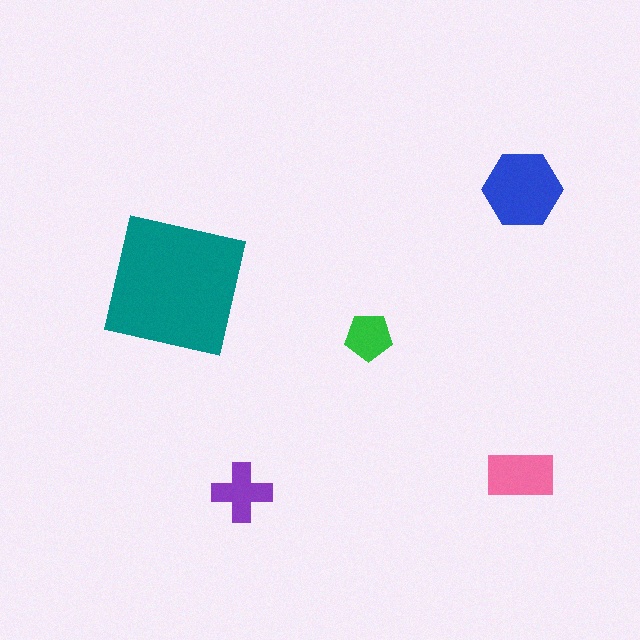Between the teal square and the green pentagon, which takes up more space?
The teal square.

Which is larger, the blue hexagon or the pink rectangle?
The blue hexagon.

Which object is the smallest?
The green pentagon.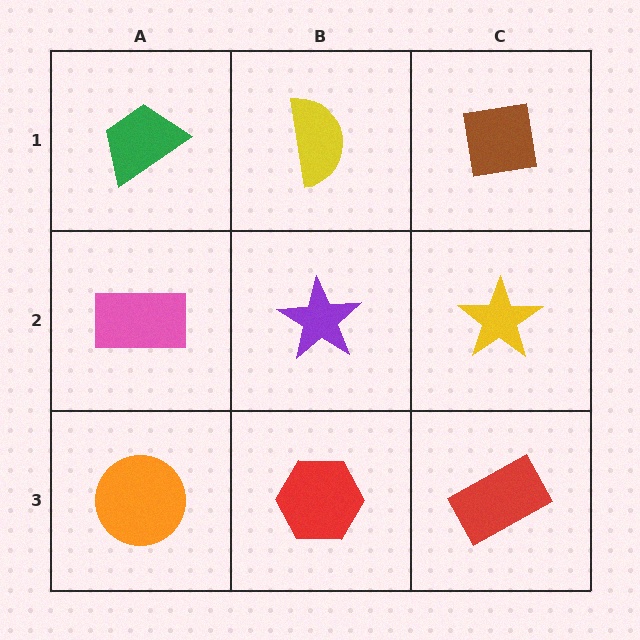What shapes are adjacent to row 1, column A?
A pink rectangle (row 2, column A), a yellow semicircle (row 1, column B).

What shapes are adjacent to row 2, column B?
A yellow semicircle (row 1, column B), a red hexagon (row 3, column B), a pink rectangle (row 2, column A), a yellow star (row 2, column C).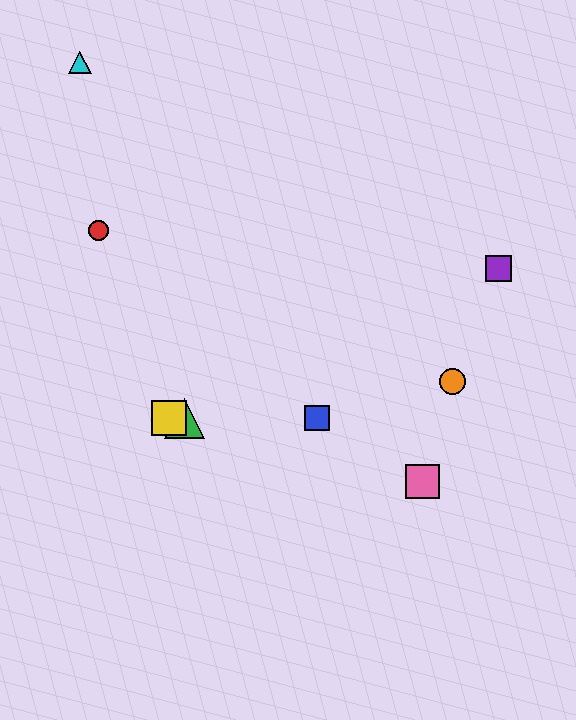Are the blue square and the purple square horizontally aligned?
No, the blue square is at y≈418 and the purple square is at y≈268.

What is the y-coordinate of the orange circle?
The orange circle is at y≈381.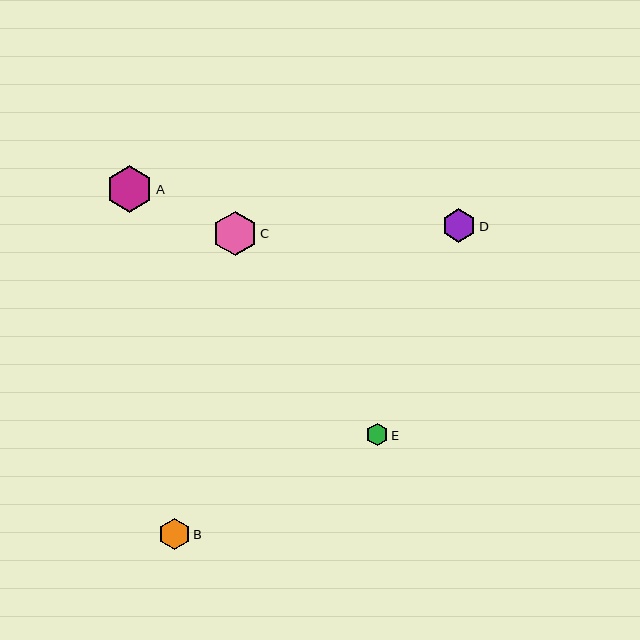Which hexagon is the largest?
Hexagon A is the largest with a size of approximately 47 pixels.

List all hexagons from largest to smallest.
From largest to smallest: A, C, D, B, E.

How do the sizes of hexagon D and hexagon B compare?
Hexagon D and hexagon B are approximately the same size.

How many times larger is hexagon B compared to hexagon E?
Hexagon B is approximately 1.4 times the size of hexagon E.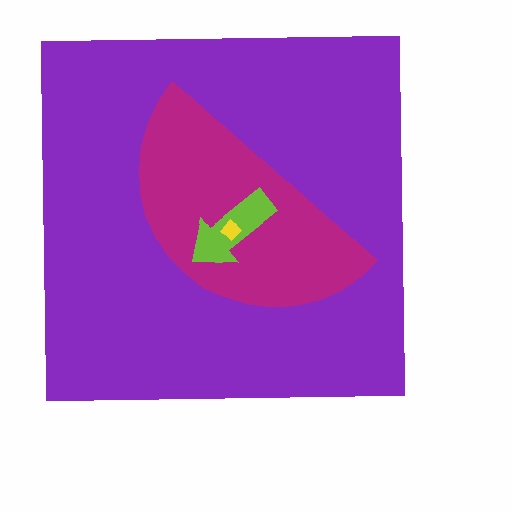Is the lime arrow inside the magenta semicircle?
Yes.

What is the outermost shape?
The purple square.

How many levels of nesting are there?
4.